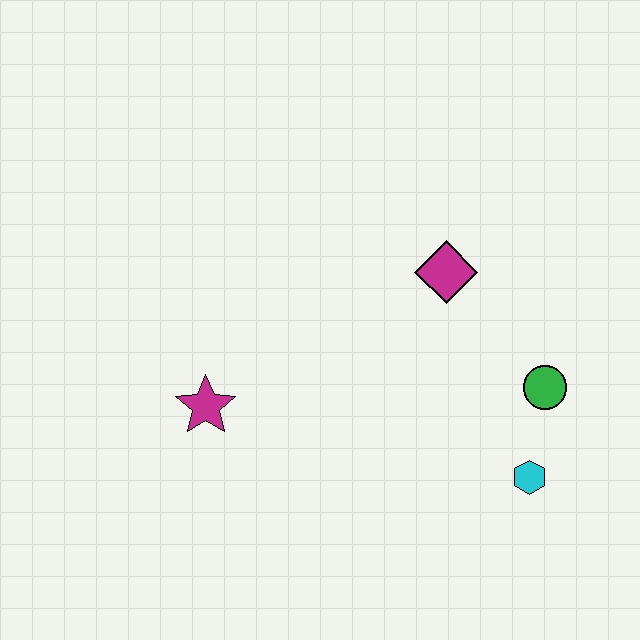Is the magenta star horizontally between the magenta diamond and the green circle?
No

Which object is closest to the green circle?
The cyan hexagon is closest to the green circle.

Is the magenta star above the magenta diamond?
No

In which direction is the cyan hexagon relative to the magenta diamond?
The cyan hexagon is below the magenta diamond.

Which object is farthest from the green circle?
The magenta star is farthest from the green circle.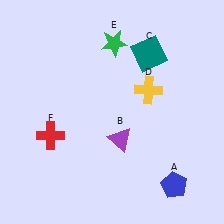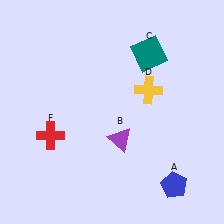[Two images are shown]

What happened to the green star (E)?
The green star (E) was removed in Image 2. It was in the top-right area of Image 1.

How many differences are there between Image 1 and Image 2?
There is 1 difference between the two images.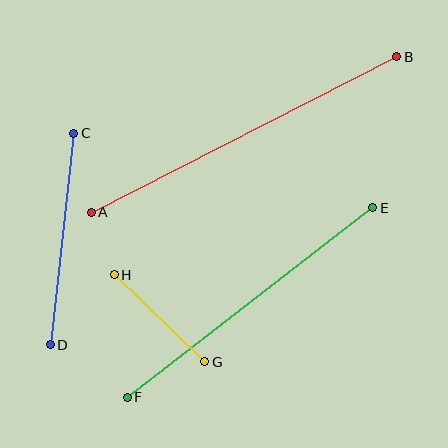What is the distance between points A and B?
The distance is approximately 343 pixels.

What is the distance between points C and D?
The distance is approximately 213 pixels.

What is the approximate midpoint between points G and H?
The midpoint is at approximately (160, 318) pixels.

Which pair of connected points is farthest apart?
Points A and B are farthest apart.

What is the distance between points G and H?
The distance is approximately 126 pixels.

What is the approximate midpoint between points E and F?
The midpoint is at approximately (250, 302) pixels.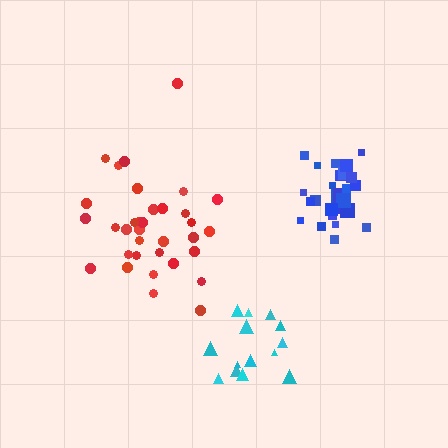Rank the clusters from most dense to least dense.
blue, cyan, red.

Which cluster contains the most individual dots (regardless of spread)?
Red (34).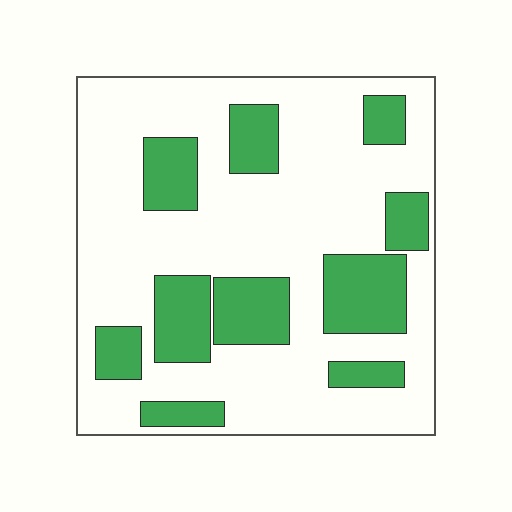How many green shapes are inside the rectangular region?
10.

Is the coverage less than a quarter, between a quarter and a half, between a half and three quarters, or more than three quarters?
Between a quarter and a half.